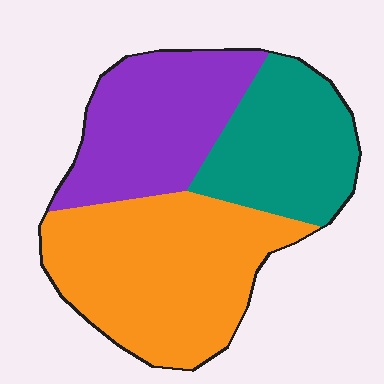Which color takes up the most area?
Orange, at roughly 45%.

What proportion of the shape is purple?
Purple takes up between a quarter and a half of the shape.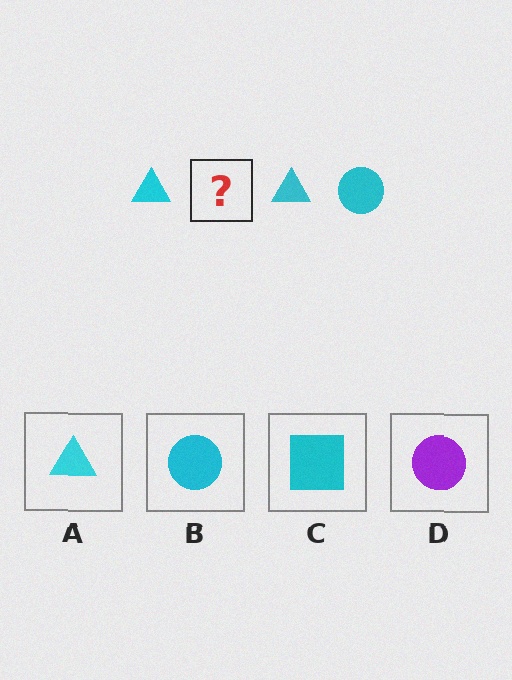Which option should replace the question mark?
Option B.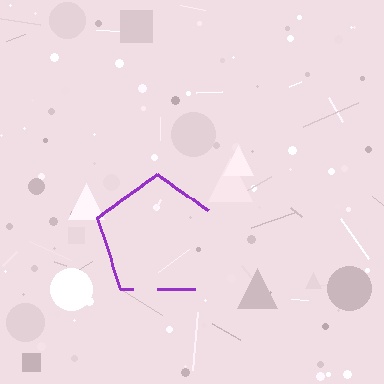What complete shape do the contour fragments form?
The contour fragments form a pentagon.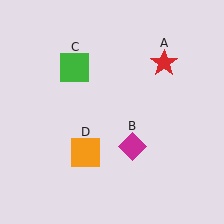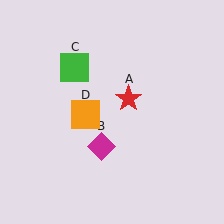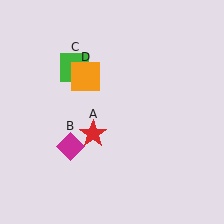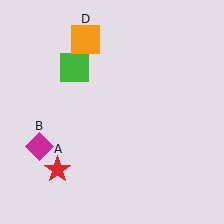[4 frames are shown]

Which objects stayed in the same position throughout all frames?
Green square (object C) remained stationary.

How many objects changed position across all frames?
3 objects changed position: red star (object A), magenta diamond (object B), orange square (object D).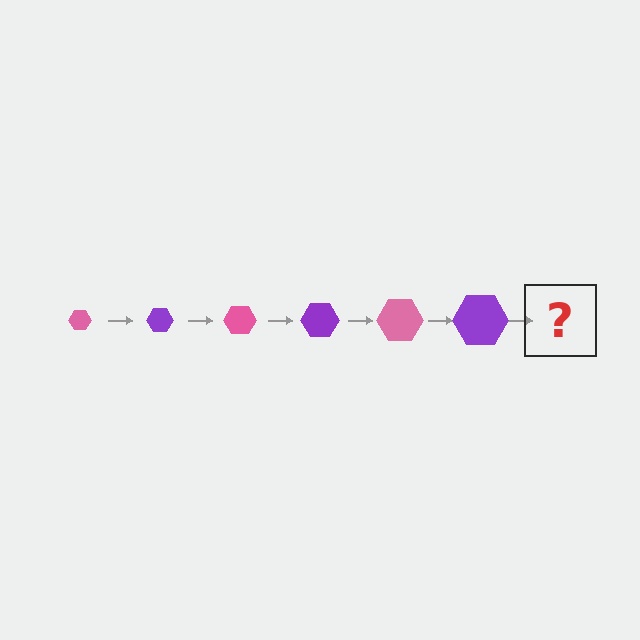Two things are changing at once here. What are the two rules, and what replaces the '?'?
The two rules are that the hexagon grows larger each step and the color cycles through pink and purple. The '?' should be a pink hexagon, larger than the previous one.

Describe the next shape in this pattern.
It should be a pink hexagon, larger than the previous one.